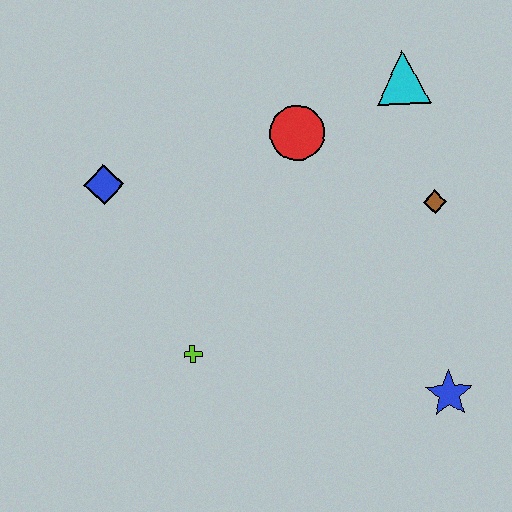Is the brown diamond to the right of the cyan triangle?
Yes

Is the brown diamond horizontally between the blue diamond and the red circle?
No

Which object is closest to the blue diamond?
The lime cross is closest to the blue diamond.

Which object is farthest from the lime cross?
The cyan triangle is farthest from the lime cross.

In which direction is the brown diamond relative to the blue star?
The brown diamond is above the blue star.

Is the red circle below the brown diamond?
No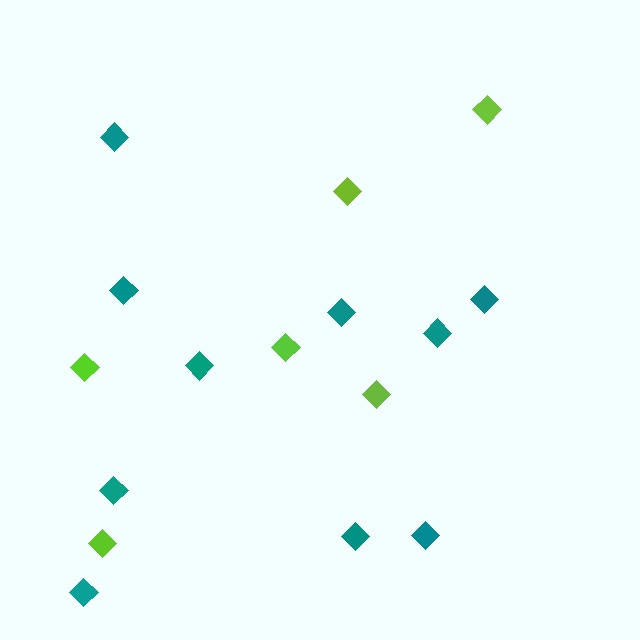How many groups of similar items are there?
There are 2 groups: one group of lime diamonds (6) and one group of teal diamonds (10).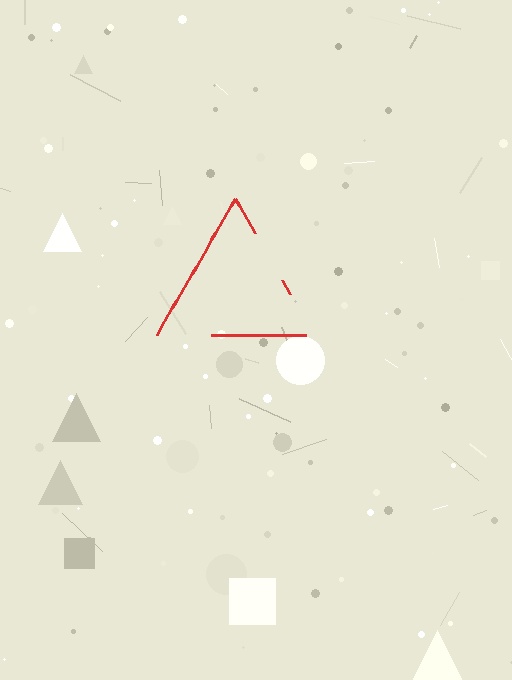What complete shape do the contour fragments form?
The contour fragments form a triangle.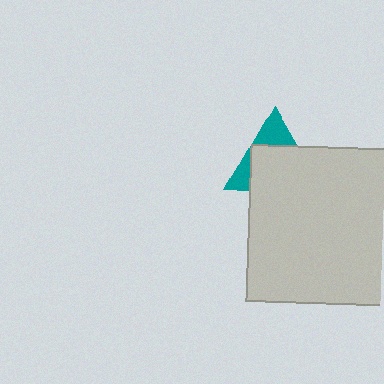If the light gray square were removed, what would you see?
You would see the complete teal triangle.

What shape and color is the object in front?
The object in front is a light gray square.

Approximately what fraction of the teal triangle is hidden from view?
Roughly 65% of the teal triangle is hidden behind the light gray square.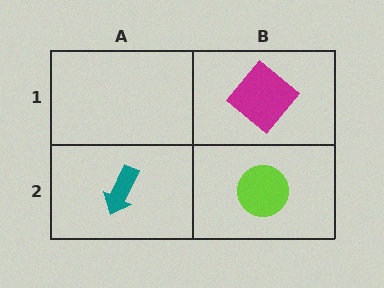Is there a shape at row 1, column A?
No, that cell is empty.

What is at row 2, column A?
A teal arrow.